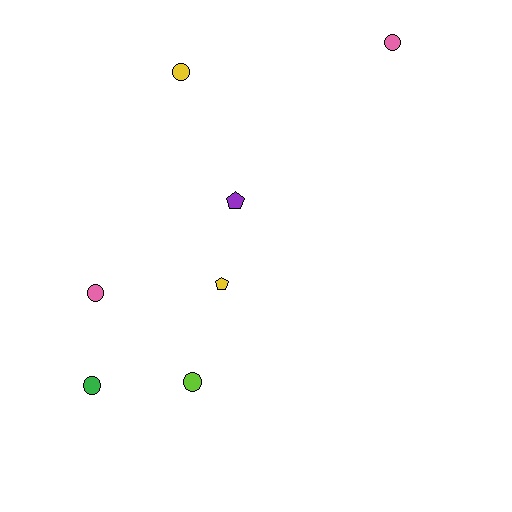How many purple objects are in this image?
There is 1 purple object.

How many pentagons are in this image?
There are 2 pentagons.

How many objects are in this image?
There are 7 objects.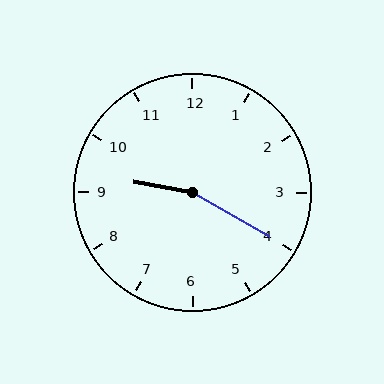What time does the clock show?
9:20.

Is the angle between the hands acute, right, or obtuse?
It is obtuse.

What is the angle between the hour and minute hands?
Approximately 160 degrees.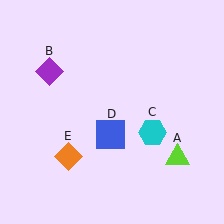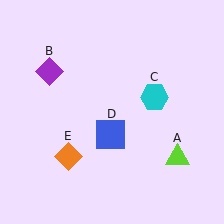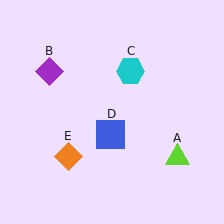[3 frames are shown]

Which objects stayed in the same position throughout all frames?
Lime triangle (object A) and purple diamond (object B) and blue square (object D) and orange diamond (object E) remained stationary.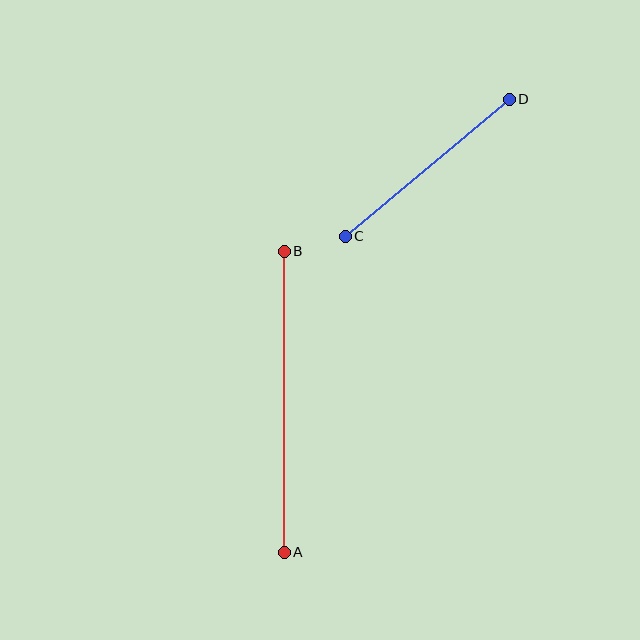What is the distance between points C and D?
The distance is approximately 214 pixels.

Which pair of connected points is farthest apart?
Points A and B are farthest apart.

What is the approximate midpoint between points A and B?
The midpoint is at approximately (284, 402) pixels.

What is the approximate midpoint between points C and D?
The midpoint is at approximately (427, 168) pixels.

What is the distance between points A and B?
The distance is approximately 301 pixels.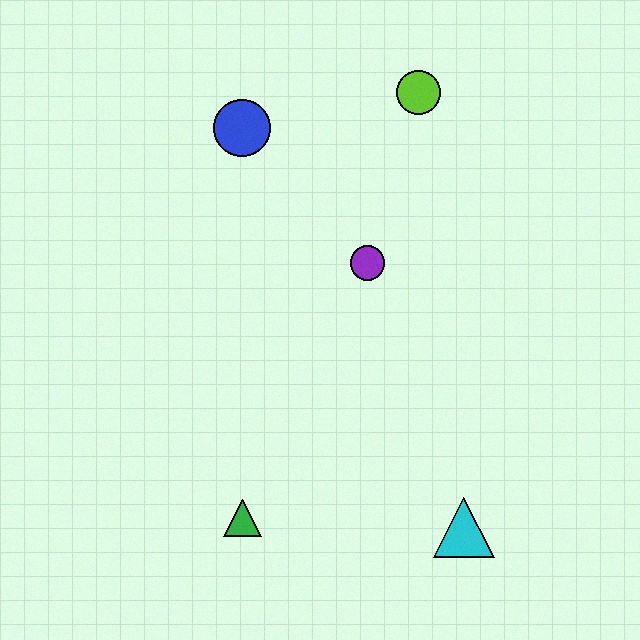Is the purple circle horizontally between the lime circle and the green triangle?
Yes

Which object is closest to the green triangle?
The cyan triangle is closest to the green triangle.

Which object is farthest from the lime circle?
The green triangle is farthest from the lime circle.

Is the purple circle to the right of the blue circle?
Yes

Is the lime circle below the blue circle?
No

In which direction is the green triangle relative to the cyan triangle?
The green triangle is to the left of the cyan triangle.